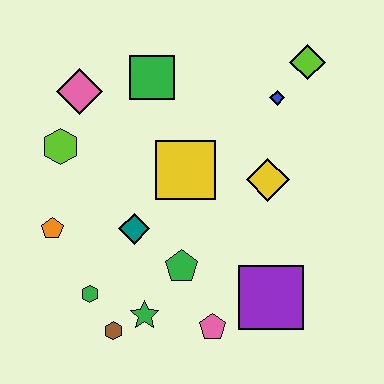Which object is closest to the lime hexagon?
The pink diamond is closest to the lime hexagon.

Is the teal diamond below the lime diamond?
Yes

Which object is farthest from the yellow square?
The brown hexagon is farthest from the yellow square.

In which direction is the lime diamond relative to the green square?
The lime diamond is to the right of the green square.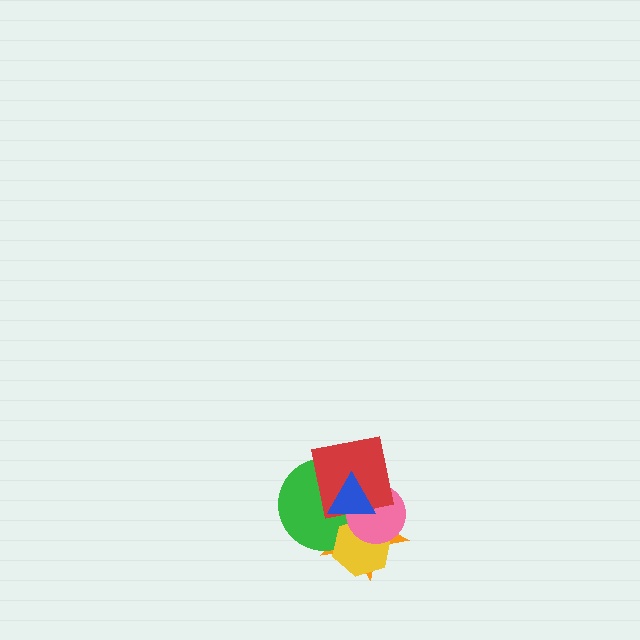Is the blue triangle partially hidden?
No, no other shape covers it.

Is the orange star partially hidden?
Yes, it is partially covered by another shape.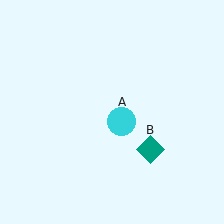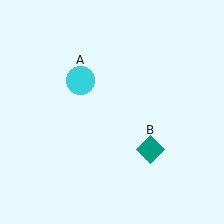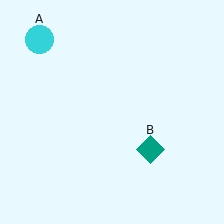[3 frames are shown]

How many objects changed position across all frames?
1 object changed position: cyan circle (object A).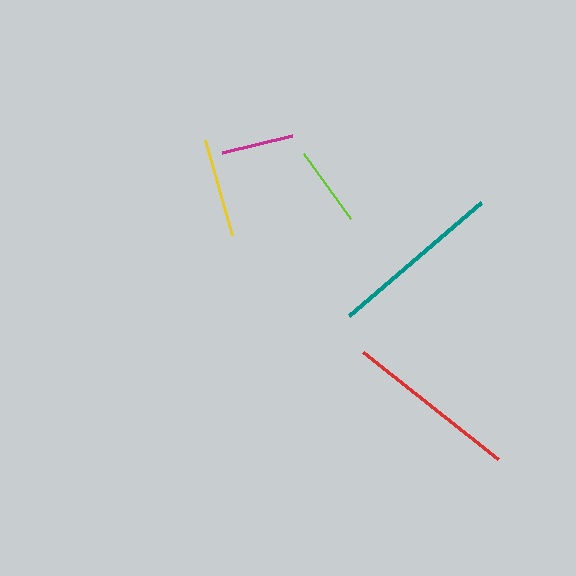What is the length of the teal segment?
The teal segment is approximately 174 pixels long.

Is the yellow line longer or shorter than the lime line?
The yellow line is longer than the lime line.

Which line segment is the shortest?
The magenta line is the shortest at approximately 73 pixels.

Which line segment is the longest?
The teal line is the longest at approximately 174 pixels.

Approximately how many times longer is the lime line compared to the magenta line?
The lime line is approximately 1.1 times the length of the magenta line.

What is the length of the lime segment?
The lime segment is approximately 80 pixels long.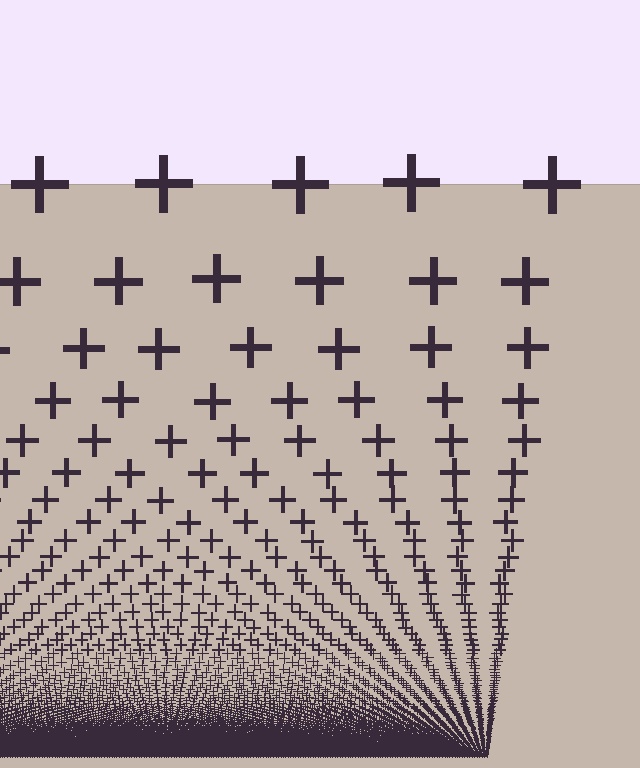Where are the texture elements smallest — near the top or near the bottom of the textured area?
Near the bottom.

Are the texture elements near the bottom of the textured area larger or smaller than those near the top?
Smaller. The gradient is inverted — elements near the bottom are smaller and denser.